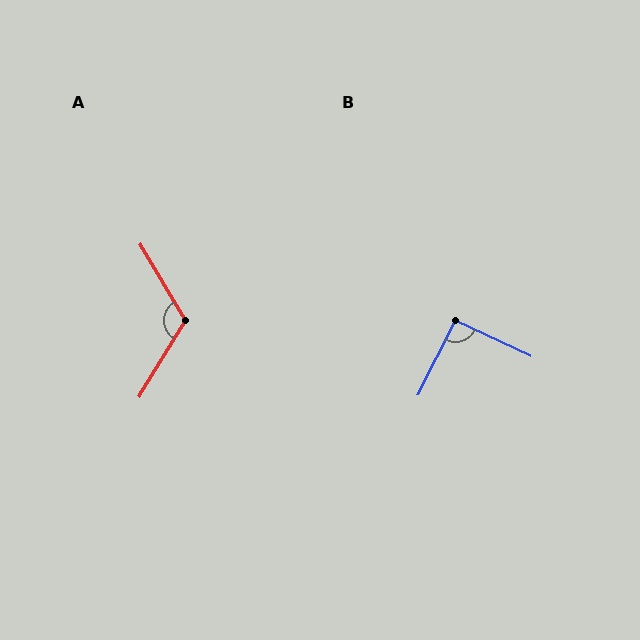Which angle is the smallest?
B, at approximately 92 degrees.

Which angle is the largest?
A, at approximately 118 degrees.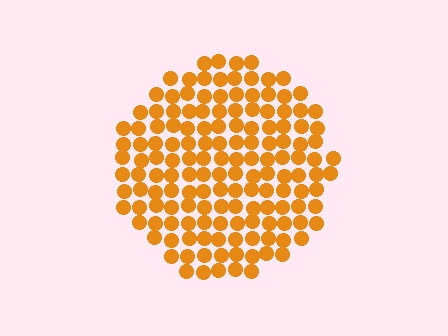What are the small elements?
The small elements are circles.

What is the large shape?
The large shape is a circle.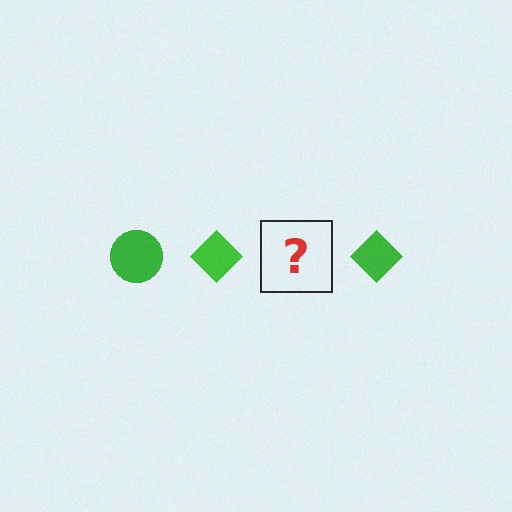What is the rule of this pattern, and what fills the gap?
The rule is that the pattern cycles through circle, diamond shapes in green. The gap should be filled with a green circle.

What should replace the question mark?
The question mark should be replaced with a green circle.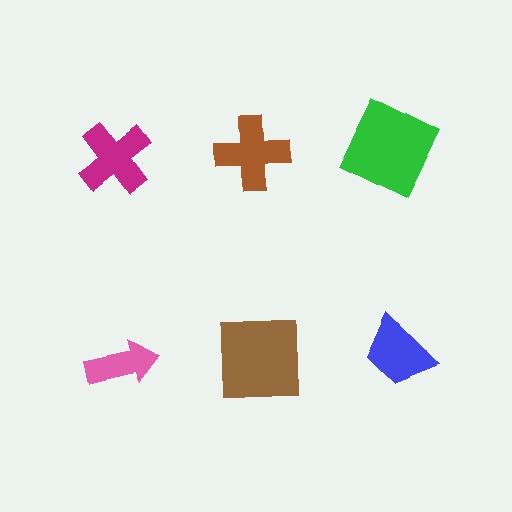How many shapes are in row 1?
3 shapes.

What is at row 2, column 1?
A pink arrow.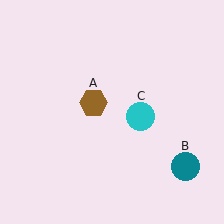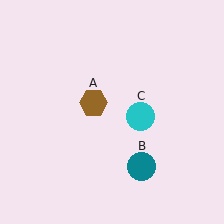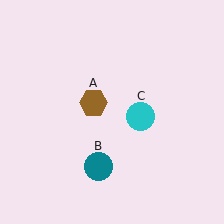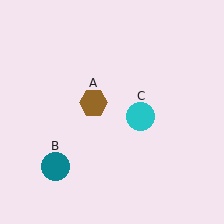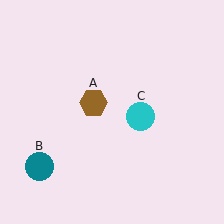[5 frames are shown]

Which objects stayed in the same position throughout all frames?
Brown hexagon (object A) and cyan circle (object C) remained stationary.